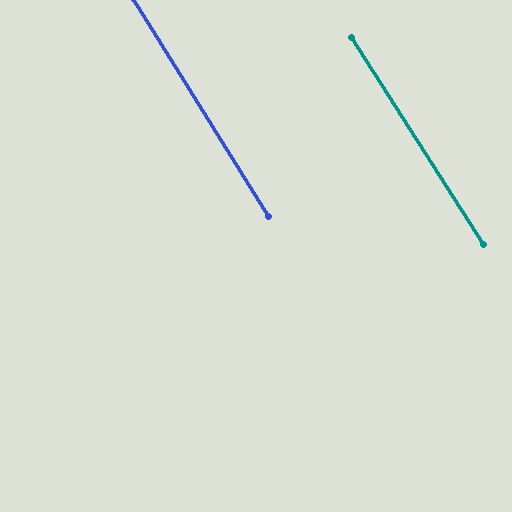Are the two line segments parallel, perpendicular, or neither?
Parallel — their directions differ by only 0.5°.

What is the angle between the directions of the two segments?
Approximately 1 degree.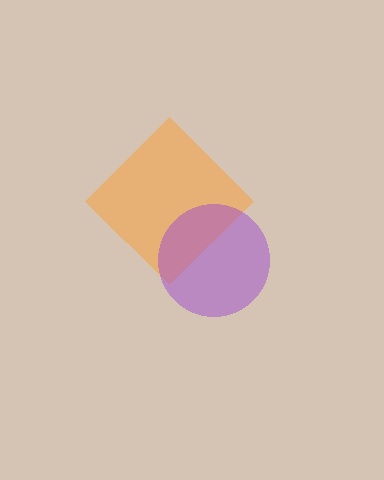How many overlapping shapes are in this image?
There are 2 overlapping shapes in the image.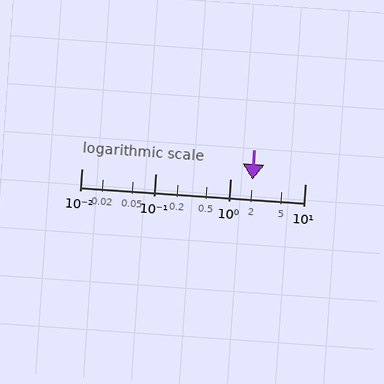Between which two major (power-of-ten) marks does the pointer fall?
The pointer is between 1 and 10.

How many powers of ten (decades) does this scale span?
The scale spans 3 decades, from 0.01 to 10.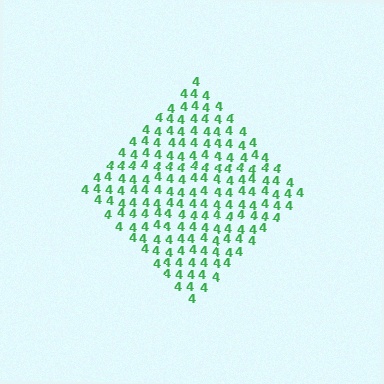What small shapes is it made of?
It is made of small digit 4's.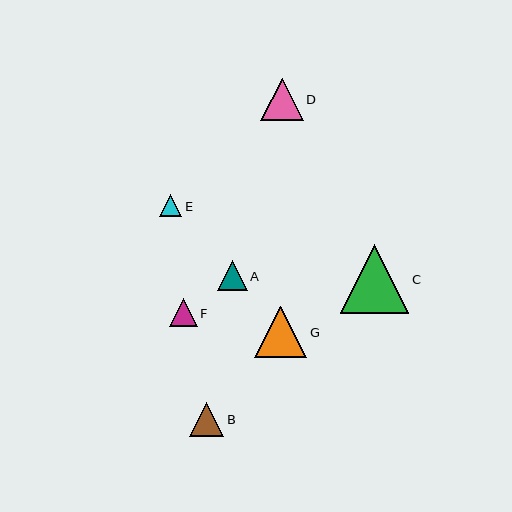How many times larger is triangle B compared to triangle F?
Triangle B is approximately 1.2 times the size of triangle F.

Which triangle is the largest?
Triangle C is the largest with a size of approximately 68 pixels.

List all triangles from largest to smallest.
From largest to smallest: C, G, D, B, A, F, E.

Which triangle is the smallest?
Triangle E is the smallest with a size of approximately 22 pixels.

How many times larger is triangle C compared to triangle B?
Triangle C is approximately 2.0 times the size of triangle B.